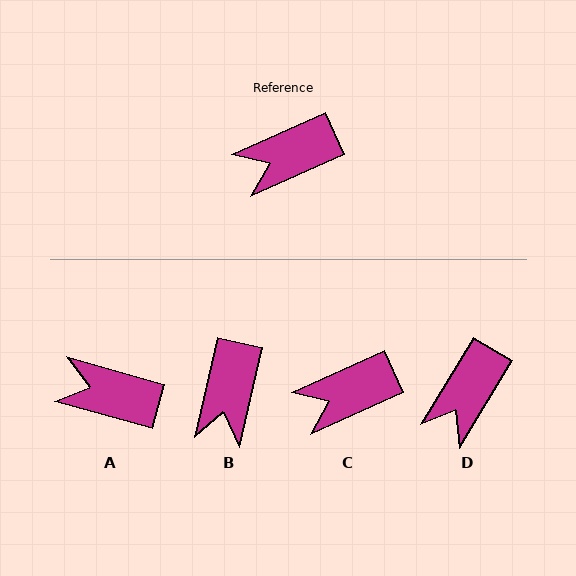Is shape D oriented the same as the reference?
No, it is off by about 35 degrees.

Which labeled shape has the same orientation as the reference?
C.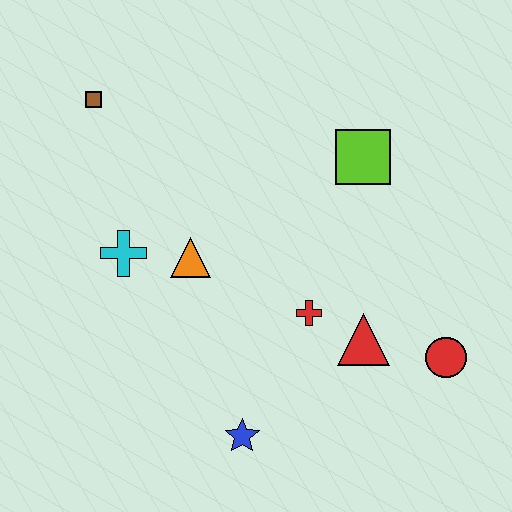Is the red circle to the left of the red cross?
No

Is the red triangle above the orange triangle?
No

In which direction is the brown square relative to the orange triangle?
The brown square is above the orange triangle.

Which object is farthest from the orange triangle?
The red circle is farthest from the orange triangle.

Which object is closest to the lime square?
The red cross is closest to the lime square.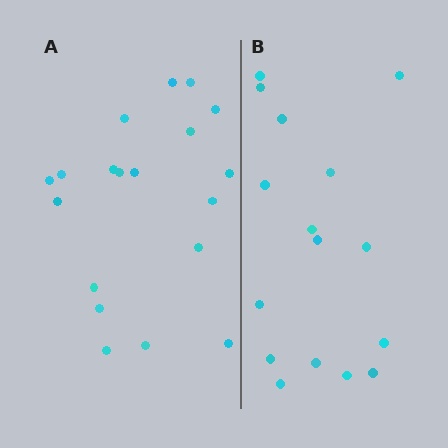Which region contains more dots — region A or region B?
Region A (the left region) has more dots.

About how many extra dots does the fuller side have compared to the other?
Region A has just a few more — roughly 2 or 3 more dots than region B.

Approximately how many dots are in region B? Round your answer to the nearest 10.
About 20 dots. (The exact count is 16, which rounds to 20.)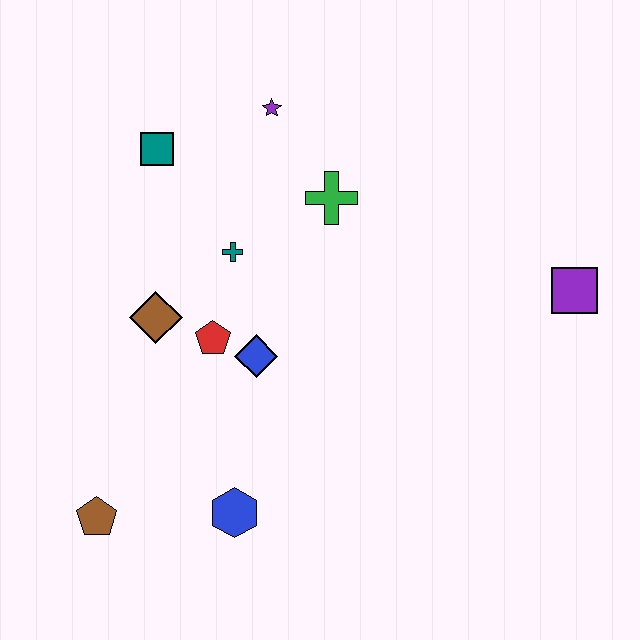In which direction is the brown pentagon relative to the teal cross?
The brown pentagon is below the teal cross.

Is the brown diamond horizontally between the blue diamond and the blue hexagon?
No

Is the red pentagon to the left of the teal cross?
Yes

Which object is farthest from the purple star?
The brown pentagon is farthest from the purple star.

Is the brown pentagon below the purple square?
Yes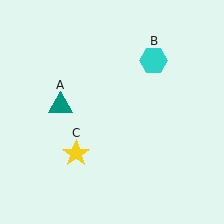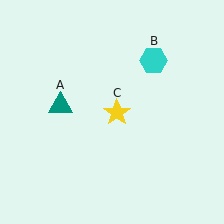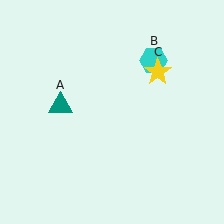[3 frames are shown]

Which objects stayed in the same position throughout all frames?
Teal triangle (object A) and cyan hexagon (object B) remained stationary.